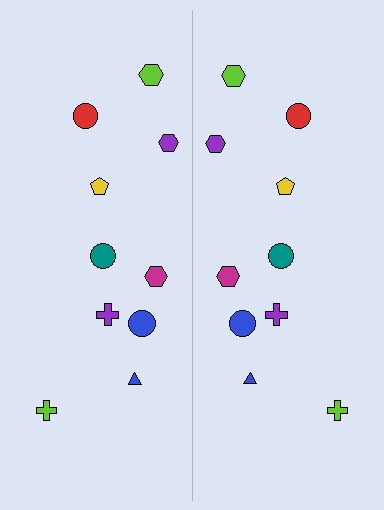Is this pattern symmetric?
Yes, this pattern has bilateral (reflection) symmetry.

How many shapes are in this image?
There are 20 shapes in this image.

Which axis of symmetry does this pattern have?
The pattern has a vertical axis of symmetry running through the center of the image.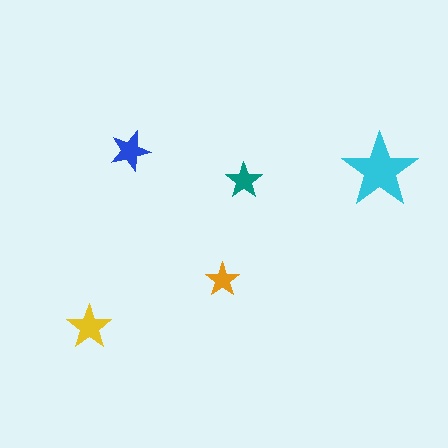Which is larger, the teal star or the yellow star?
The yellow one.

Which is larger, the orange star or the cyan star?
The cyan one.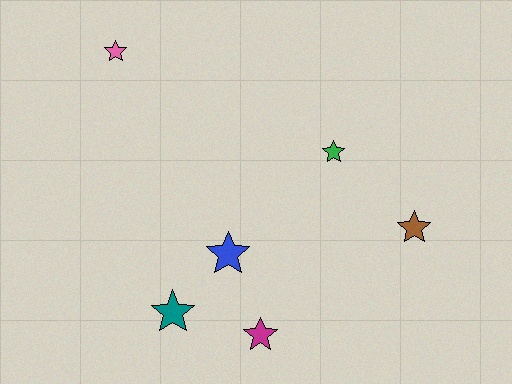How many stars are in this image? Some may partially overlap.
There are 6 stars.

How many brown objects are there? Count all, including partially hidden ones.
There is 1 brown object.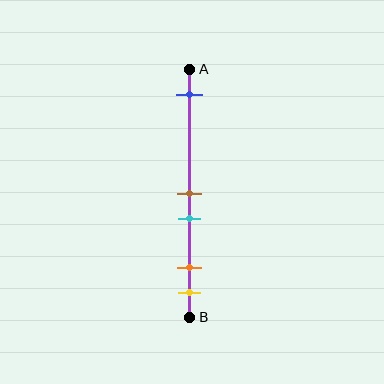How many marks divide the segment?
There are 5 marks dividing the segment.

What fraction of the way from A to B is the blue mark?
The blue mark is approximately 10% (0.1) of the way from A to B.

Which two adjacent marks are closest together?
The brown and cyan marks are the closest adjacent pair.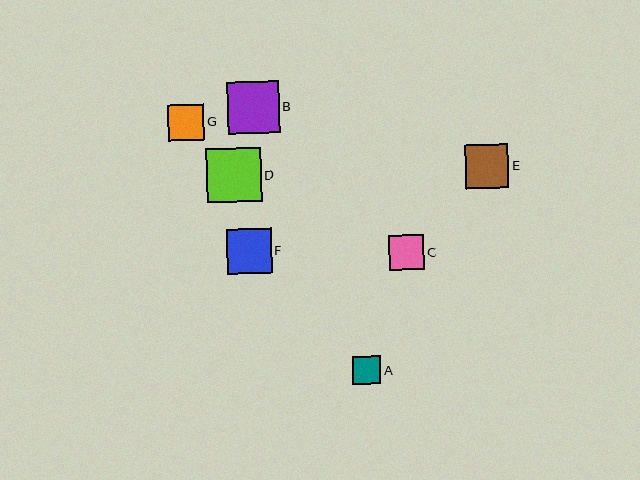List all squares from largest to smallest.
From largest to smallest: D, B, F, E, G, C, A.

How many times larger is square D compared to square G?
Square D is approximately 1.5 times the size of square G.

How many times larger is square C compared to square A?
Square C is approximately 1.3 times the size of square A.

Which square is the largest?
Square D is the largest with a size of approximately 54 pixels.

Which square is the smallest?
Square A is the smallest with a size of approximately 28 pixels.